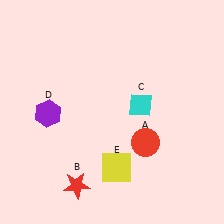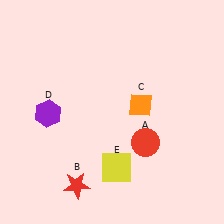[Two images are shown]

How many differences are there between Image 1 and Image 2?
There is 1 difference between the two images.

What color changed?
The diamond (C) changed from cyan in Image 1 to orange in Image 2.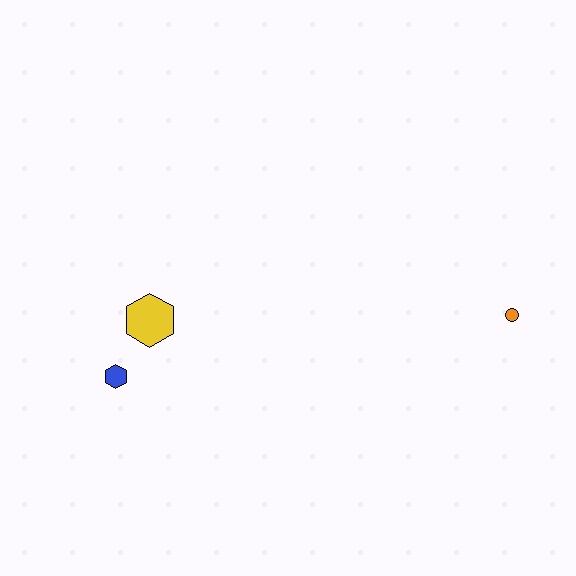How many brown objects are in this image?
There are no brown objects.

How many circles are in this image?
There is 1 circle.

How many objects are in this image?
There are 3 objects.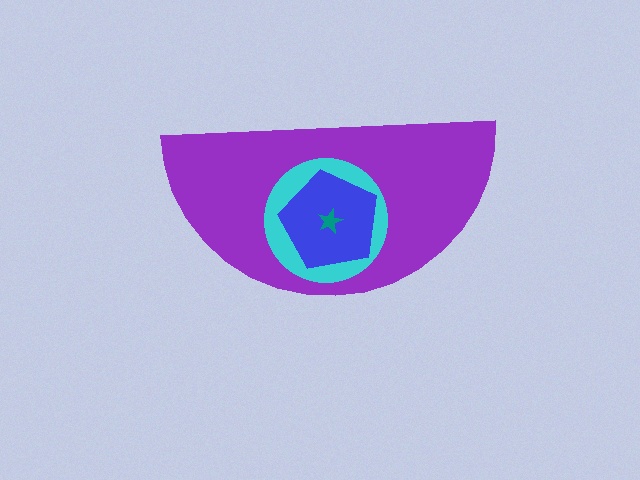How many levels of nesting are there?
4.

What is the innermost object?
The teal star.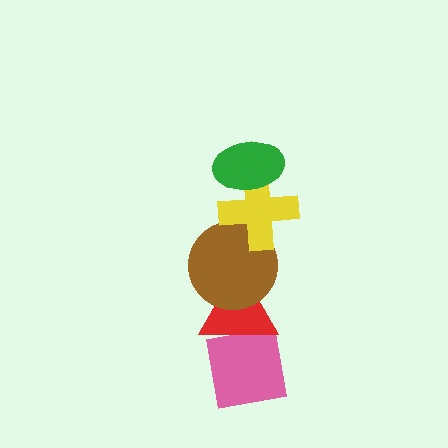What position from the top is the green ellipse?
The green ellipse is 1st from the top.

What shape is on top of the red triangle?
The brown circle is on top of the red triangle.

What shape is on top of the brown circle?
The yellow cross is on top of the brown circle.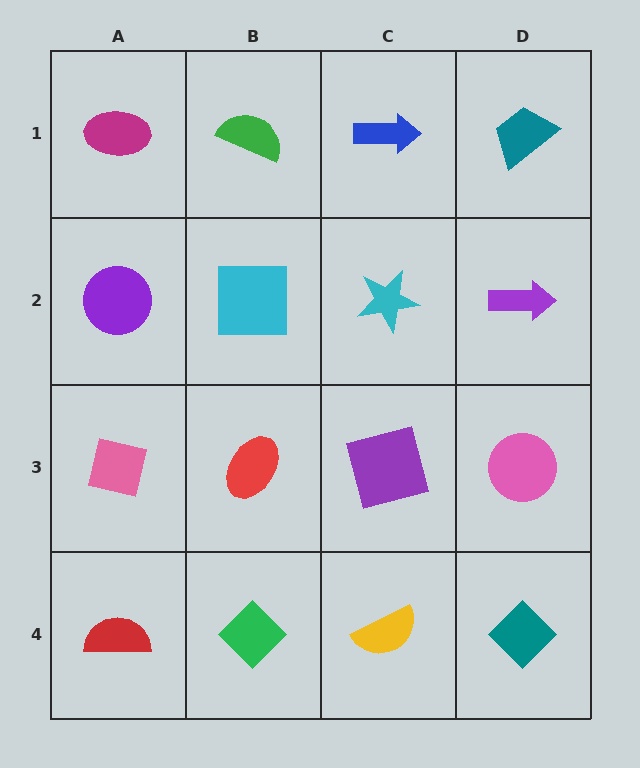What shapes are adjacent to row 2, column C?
A blue arrow (row 1, column C), a purple square (row 3, column C), a cyan square (row 2, column B), a purple arrow (row 2, column D).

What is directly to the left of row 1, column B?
A magenta ellipse.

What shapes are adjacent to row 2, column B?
A green semicircle (row 1, column B), a red ellipse (row 3, column B), a purple circle (row 2, column A), a cyan star (row 2, column C).